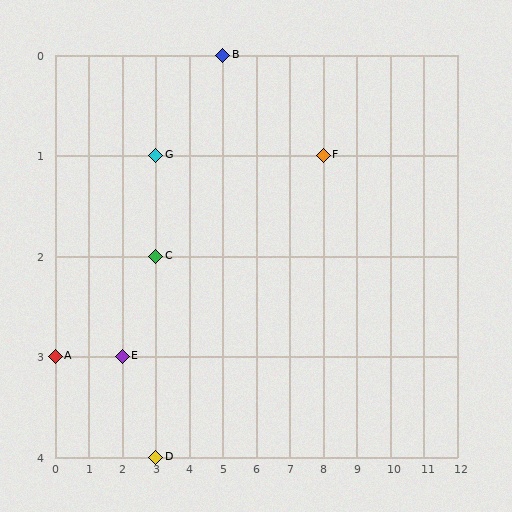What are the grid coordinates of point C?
Point C is at grid coordinates (3, 2).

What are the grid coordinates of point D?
Point D is at grid coordinates (3, 4).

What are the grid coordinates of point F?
Point F is at grid coordinates (8, 1).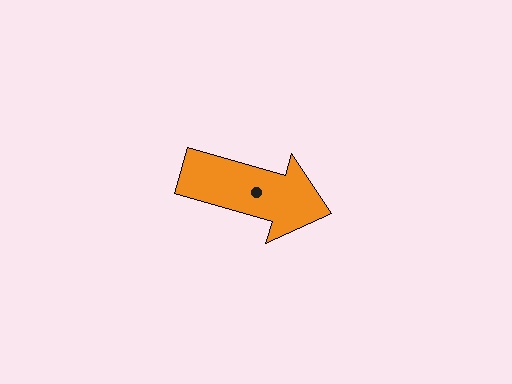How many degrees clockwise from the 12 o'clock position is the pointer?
Approximately 106 degrees.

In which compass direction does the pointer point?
East.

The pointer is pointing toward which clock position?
Roughly 4 o'clock.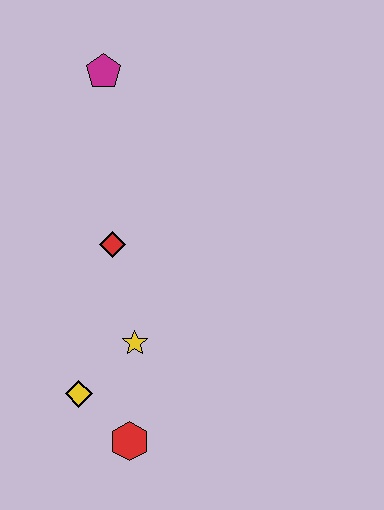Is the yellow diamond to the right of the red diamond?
No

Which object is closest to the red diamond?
The yellow star is closest to the red diamond.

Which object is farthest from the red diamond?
The red hexagon is farthest from the red diamond.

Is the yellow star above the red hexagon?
Yes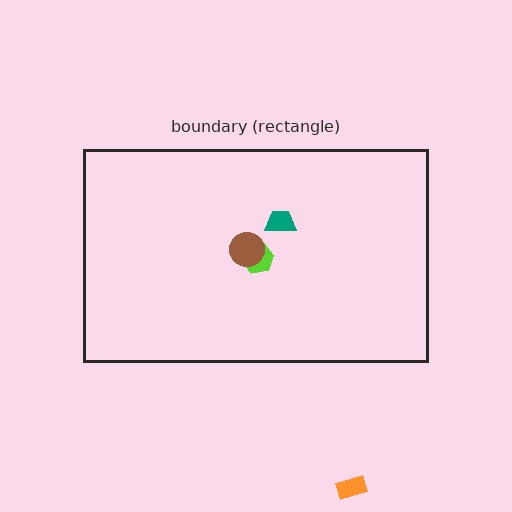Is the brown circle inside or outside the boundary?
Inside.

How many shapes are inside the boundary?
3 inside, 1 outside.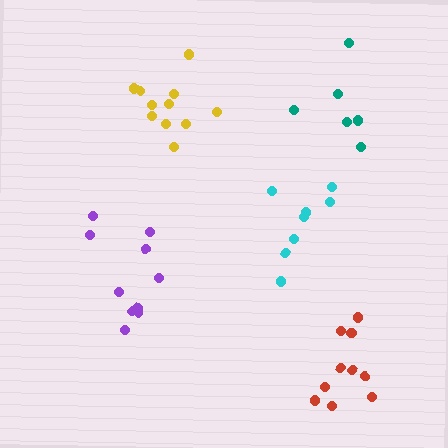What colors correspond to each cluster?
The clusters are colored: purple, yellow, red, cyan, teal.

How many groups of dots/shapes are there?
There are 5 groups.